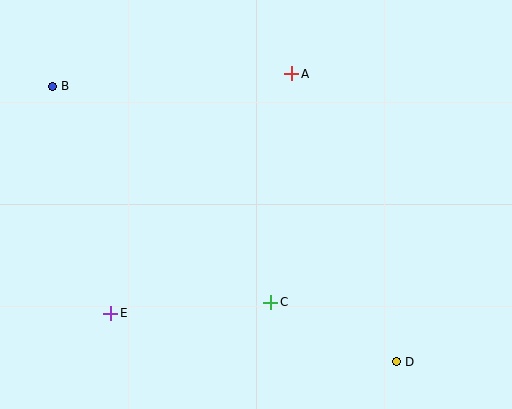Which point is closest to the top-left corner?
Point B is closest to the top-left corner.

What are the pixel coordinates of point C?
Point C is at (271, 302).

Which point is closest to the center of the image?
Point C at (271, 302) is closest to the center.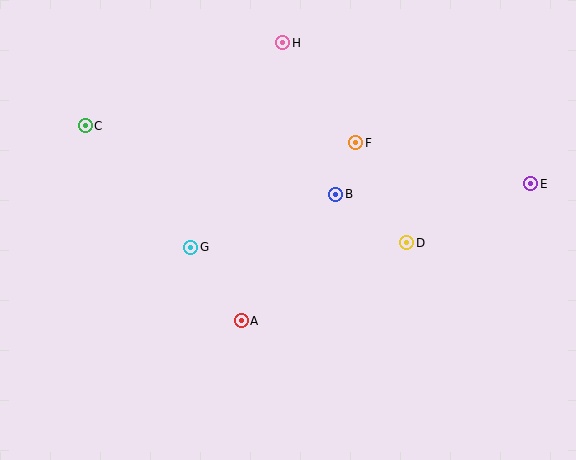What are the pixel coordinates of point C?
Point C is at (85, 126).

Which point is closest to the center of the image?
Point B at (336, 194) is closest to the center.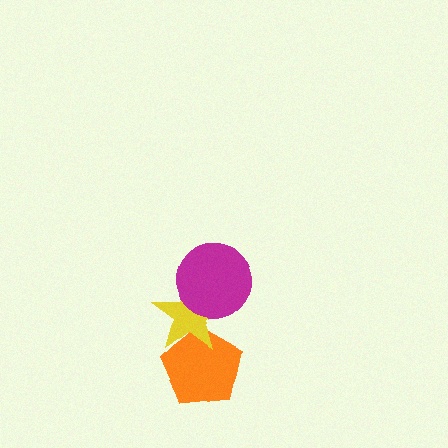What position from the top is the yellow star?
The yellow star is 2nd from the top.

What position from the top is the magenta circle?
The magenta circle is 1st from the top.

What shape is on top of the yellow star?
The magenta circle is on top of the yellow star.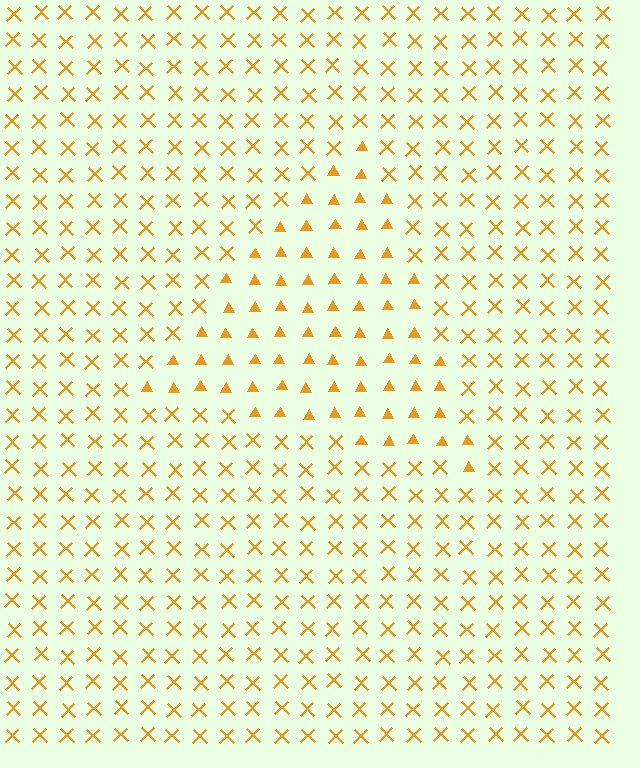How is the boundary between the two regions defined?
The boundary is defined by a change in element shape: triangles inside vs. X marks outside. All elements share the same color and spacing.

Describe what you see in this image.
The image is filled with small orange elements arranged in a uniform grid. A triangle-shaped region contains triangles, while the surrounding area contains X marks. The boundary is defined purely by the change in element shape.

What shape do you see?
I see a triangle.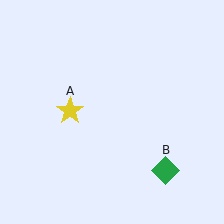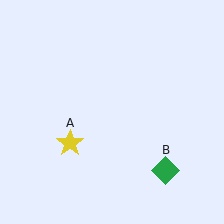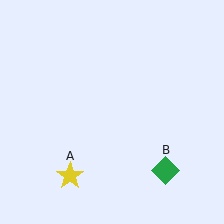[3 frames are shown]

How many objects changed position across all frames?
1 object changed position: yellow star (object A).